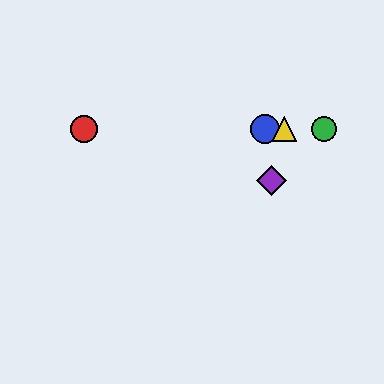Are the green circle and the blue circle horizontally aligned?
Yes, both are at y≈129.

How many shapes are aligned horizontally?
4 shapes (the red circle, the blue circle, the green circle, the yellow triangle) are aligned horizontally.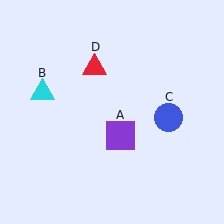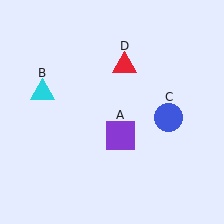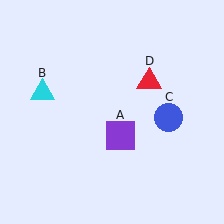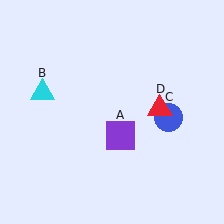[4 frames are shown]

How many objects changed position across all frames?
1 object changed position: red triangle (object D).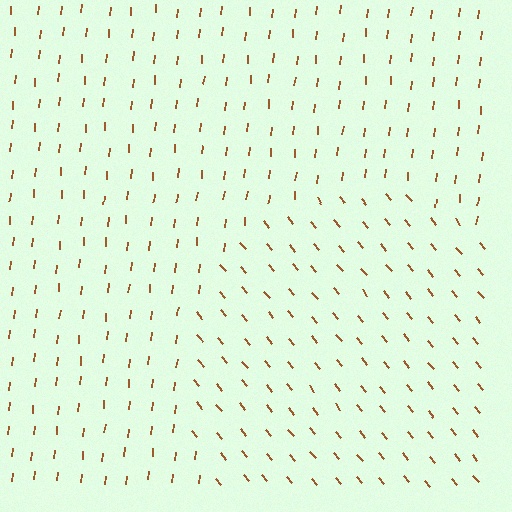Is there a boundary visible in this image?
Yes, there is a texture boundary formed by a change in line orientation.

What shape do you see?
I see a circle.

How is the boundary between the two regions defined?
The boundary is defined purely by a change in line orientation (approximately 45 degrees difference). All lines are the same color and thickness.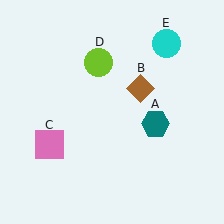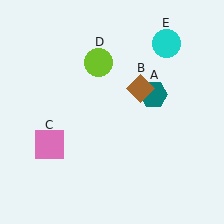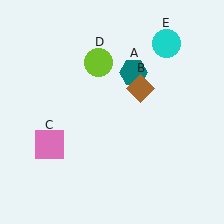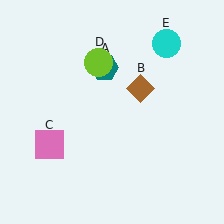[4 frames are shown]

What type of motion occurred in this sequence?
The teal hexagon (object A) rotated counterclockwise around the center of the scene.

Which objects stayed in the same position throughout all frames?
Brown diamond (object B) and pink square (object C) and lime circle (object D) and cyan circle (object E) remained stationary.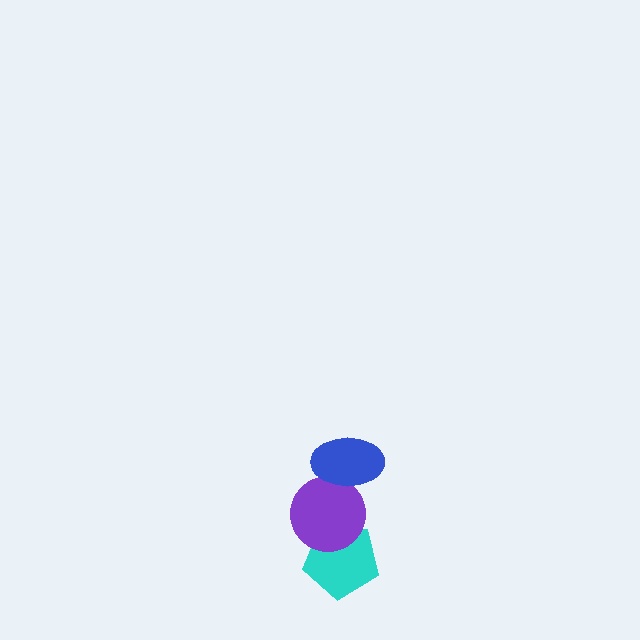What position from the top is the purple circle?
The purple circle is 2nd from the top.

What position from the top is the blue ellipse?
The blue ellipse is 1st from the top.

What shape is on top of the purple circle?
The blue ellipse is on top of the purple circle.